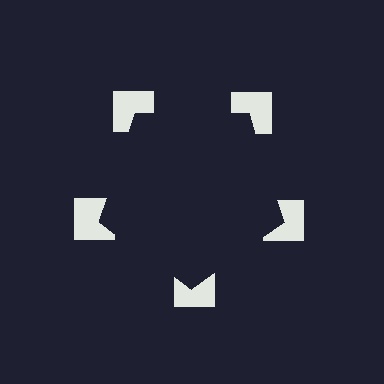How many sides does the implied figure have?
5 sides.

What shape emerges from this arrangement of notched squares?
An illusory pentagon — its edges are inferred from the aligned wedge cuts in the notched squares, not physically drawn.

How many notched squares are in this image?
There are 5 — one at each vertex of the illusory pentagon.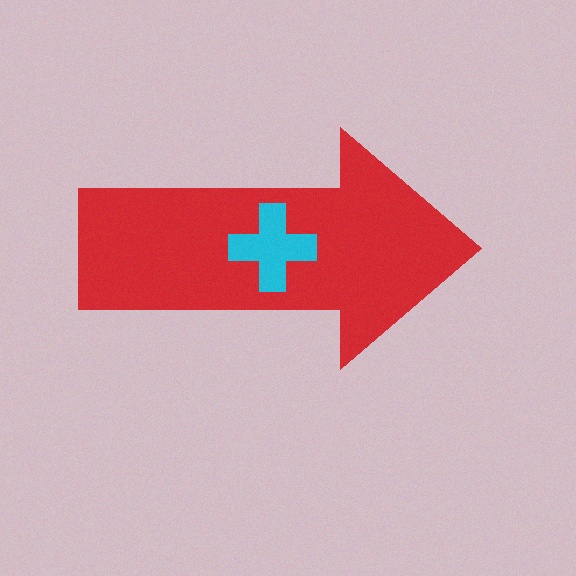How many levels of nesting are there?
2.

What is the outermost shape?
The red arrow.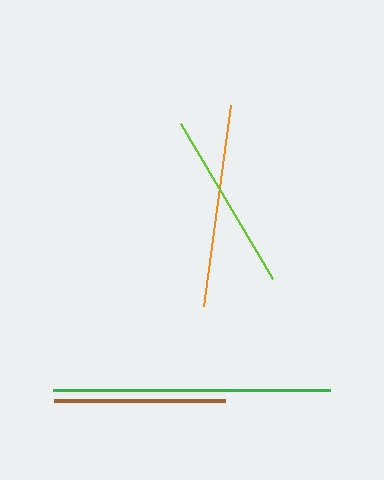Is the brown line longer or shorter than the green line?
The green line is longer than the brown line.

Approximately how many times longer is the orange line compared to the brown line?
The orange line is approximately 1.2 times the length of the brown line.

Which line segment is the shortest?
The brown line is the shortest at approximately 172 pixels.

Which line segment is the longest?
The green line is the longest at approximately 277 pixels.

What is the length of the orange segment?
The orange segment is approximately 203 pixels long.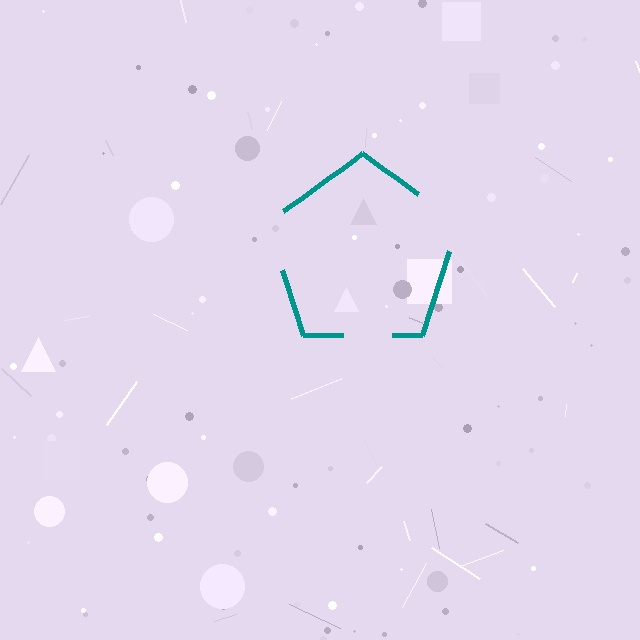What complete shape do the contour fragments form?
The contour fragments form a pentagon.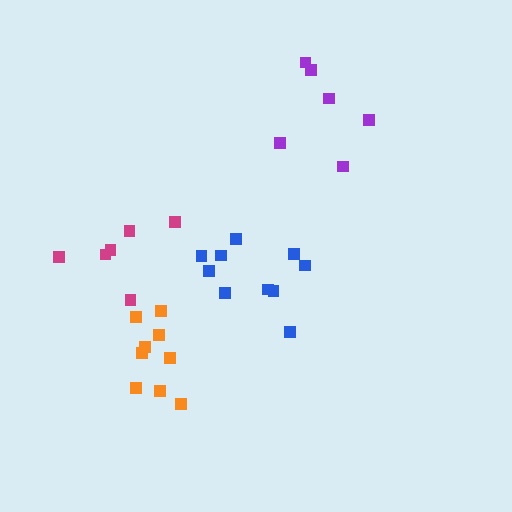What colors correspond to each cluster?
The clusters are colored: orange, blue, magenta, purple.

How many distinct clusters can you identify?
There are 4 distinct clusters.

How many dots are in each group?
Group 1: 9 dots, Group 2: 10 dots, Group 3: 6 dots, Group 4: 6 dots (31 total).